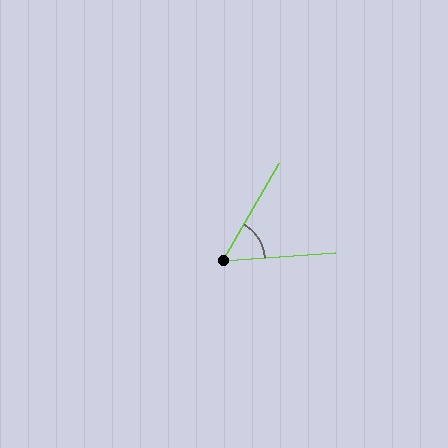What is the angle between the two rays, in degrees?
Approximately 55 degrees.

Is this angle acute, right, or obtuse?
It is acute.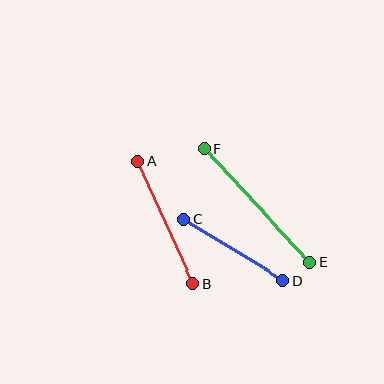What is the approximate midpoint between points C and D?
The midpoint is at approximately (233, 250) pixels.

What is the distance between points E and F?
The distance is approximately 154 pixels.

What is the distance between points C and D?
The distance is approximately 117 pixels.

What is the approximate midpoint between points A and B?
The midpoint is at approximately (166, 222) pixels.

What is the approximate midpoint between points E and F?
The midpoint is at approximately (257, 205) pixels.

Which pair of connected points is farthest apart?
Points E and F are farthest apart.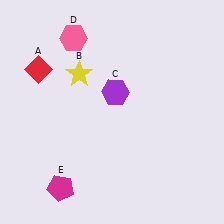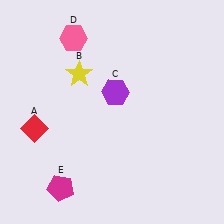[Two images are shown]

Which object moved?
The red diamond (A) moved down.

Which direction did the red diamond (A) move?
The red diamond (A) moved down.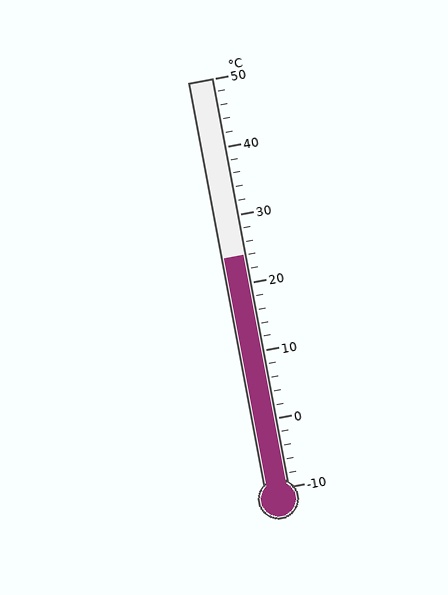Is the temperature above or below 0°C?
The temperature is above 0°C.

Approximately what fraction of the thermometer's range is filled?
The thermometer is filled to approximately 55% of its range.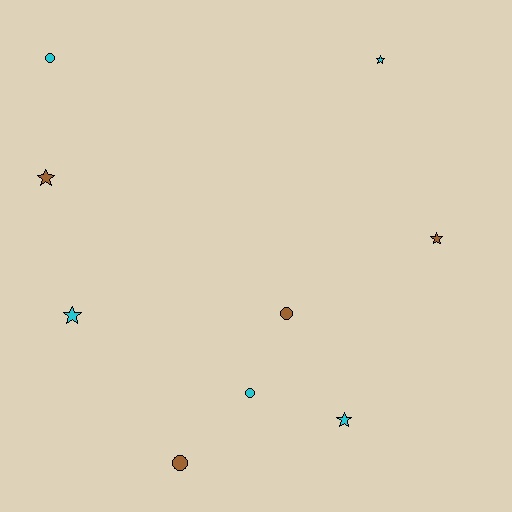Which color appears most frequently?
Cyan, with 5 objects.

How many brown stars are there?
There are 2 brown stars.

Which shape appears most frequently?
Star, with 5 objects.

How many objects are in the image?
There are 9 objects.